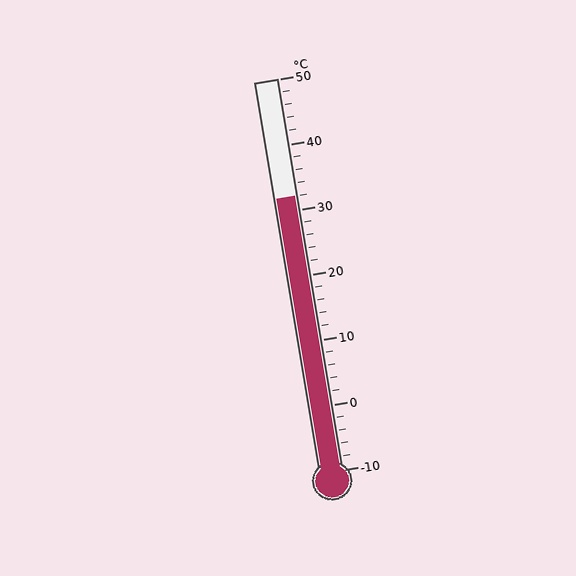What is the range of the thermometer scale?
The thermometer scale ranges from -10°C to 50°C.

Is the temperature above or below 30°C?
The temperature is above 30°C.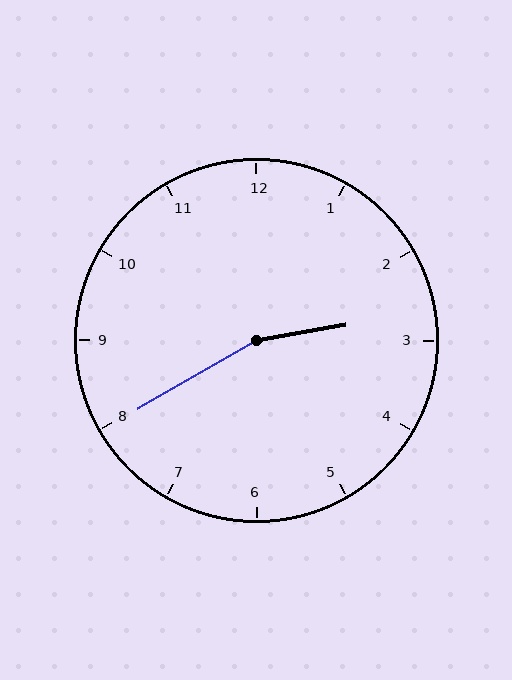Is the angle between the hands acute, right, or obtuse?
It is obtuse.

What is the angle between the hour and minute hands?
Approximately 160 degrees.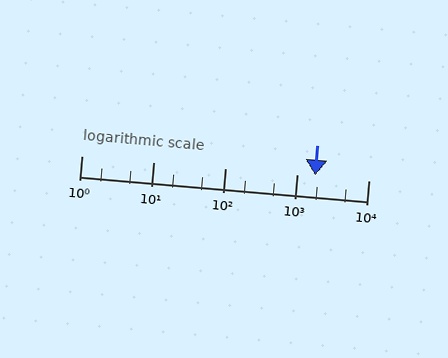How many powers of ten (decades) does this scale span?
The scale spans 4 decades, from 1 to 10000.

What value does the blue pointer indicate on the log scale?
The pointer indicates approximately 1800.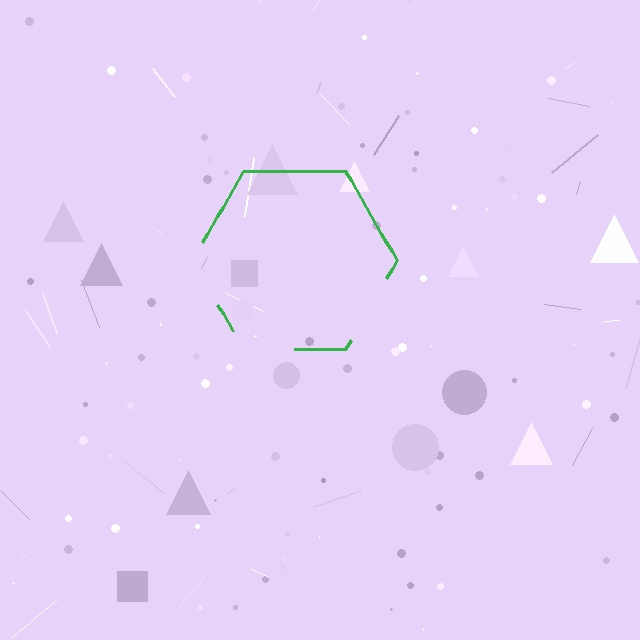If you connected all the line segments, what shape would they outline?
They would outline a hexagon.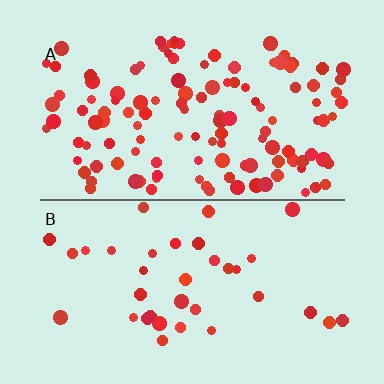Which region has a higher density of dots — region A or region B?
A (the top).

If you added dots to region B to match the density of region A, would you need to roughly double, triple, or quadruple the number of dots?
Approximately triple.